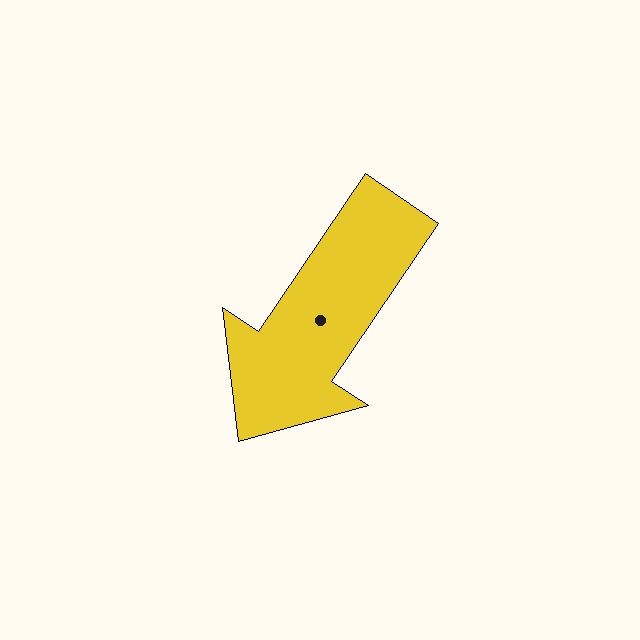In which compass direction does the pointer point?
Southwest.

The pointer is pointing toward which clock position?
Roughly 7 o'clock.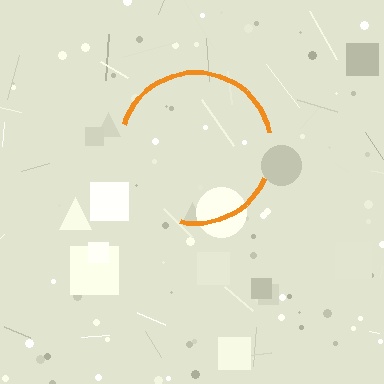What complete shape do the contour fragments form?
The contour fragments form a circle.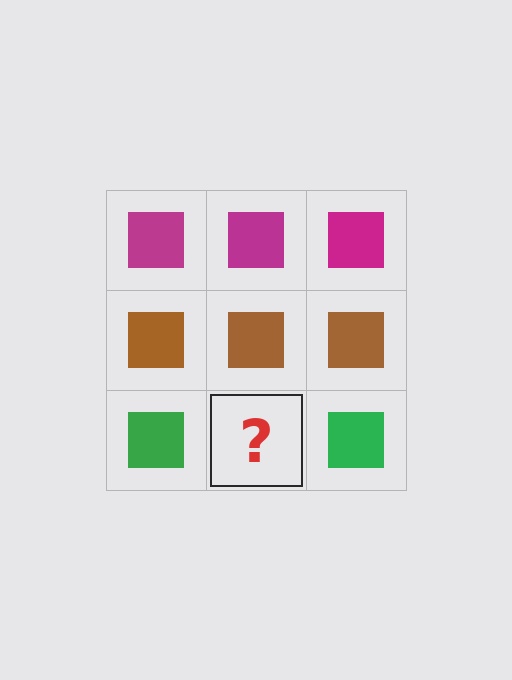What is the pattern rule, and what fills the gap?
The rule is that each row has a consistent color. The gap should be filled with a green square.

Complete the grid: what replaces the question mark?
The question mark should be replaced with a green square.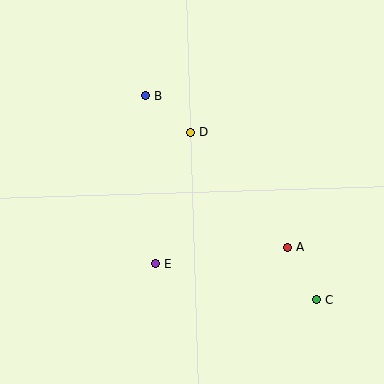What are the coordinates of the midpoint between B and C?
The midpoint between B and C is at (231, 198).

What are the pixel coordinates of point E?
Point E is at (156, 264).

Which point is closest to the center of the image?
Point D at (191, 132) is closest to the center.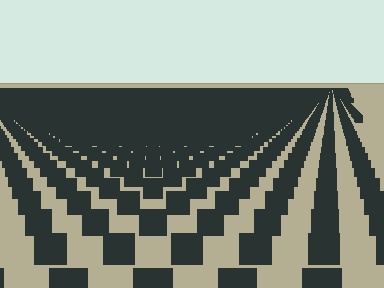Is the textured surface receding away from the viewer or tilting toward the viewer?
The surface is receding away from the viewer. Texture elements get smaller and denser toward the top.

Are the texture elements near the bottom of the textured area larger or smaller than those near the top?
Larger. Near the bottom, elements are closer to the viewer and appear at a bigger on-screen size.